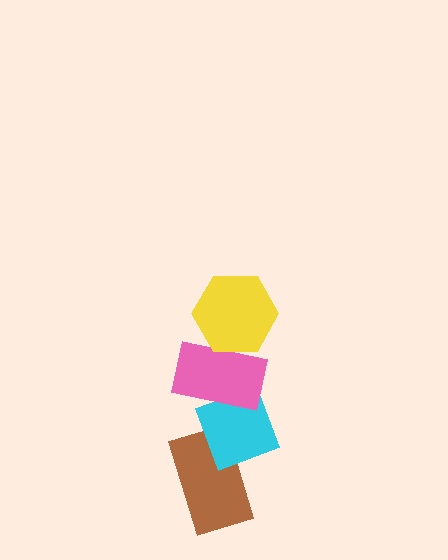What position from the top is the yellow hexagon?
The yellow hexagon is 1st from the top.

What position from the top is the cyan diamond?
The cyan diamond is 3rd from the top.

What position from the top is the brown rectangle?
The brown rectangle is 4th from the top.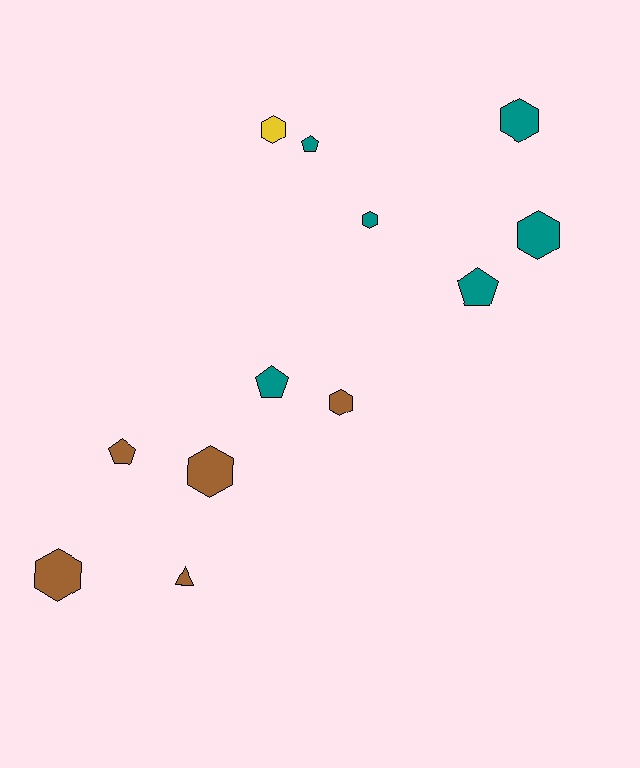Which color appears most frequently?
Teal, with 6 objects.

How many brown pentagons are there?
There is 1 brown pentagon.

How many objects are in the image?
There are 12 objects.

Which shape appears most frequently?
Hexagon, with 7 objects.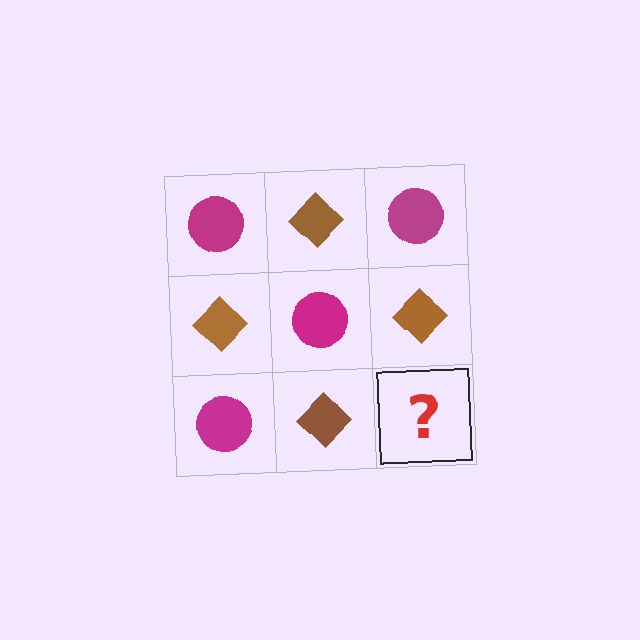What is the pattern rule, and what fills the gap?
The rule is that it alternates magenta circle and brown diamond in a checkerboard pattern. The gap should be filled with a magenta circle.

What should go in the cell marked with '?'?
The missing cell should contain a magenta circle.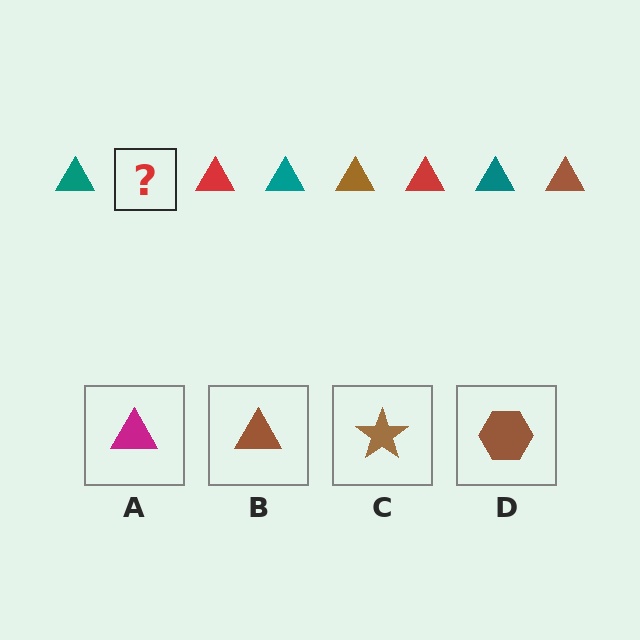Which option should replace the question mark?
Option B.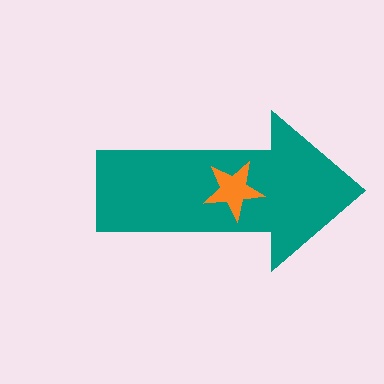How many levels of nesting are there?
2.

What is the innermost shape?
The orange star.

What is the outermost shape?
The teal arrow.